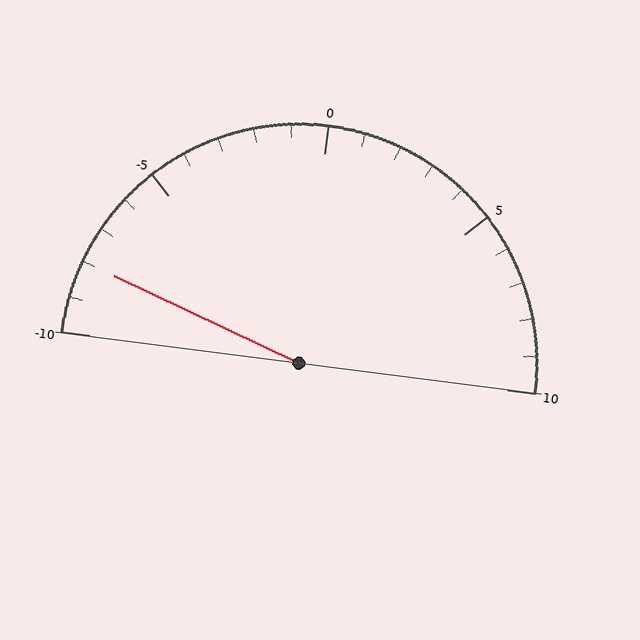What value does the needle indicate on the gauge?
The needle indicates approximately -8.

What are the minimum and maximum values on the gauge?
The gauge ranges from -10 to 10.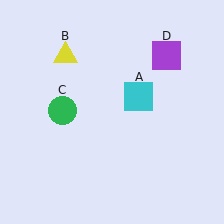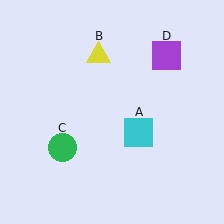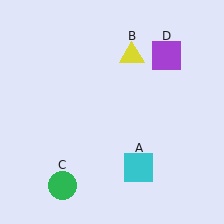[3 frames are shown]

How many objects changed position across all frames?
3 objects changed position: cyan square (object A), yellow triangle (object B), green circle (object C).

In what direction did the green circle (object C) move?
The green circle (object C) moved down.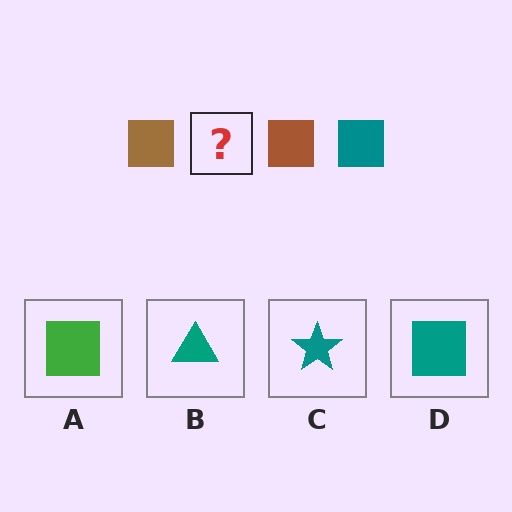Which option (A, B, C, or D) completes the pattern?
D.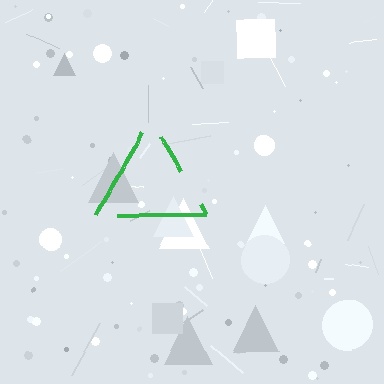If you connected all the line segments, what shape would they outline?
They would outline a triangle.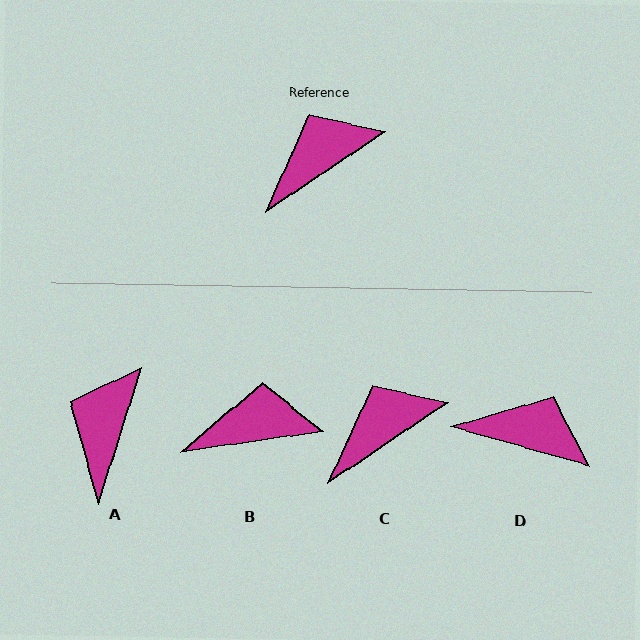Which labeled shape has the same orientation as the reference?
C.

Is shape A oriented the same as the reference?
No, it is off by about 39 degrees.